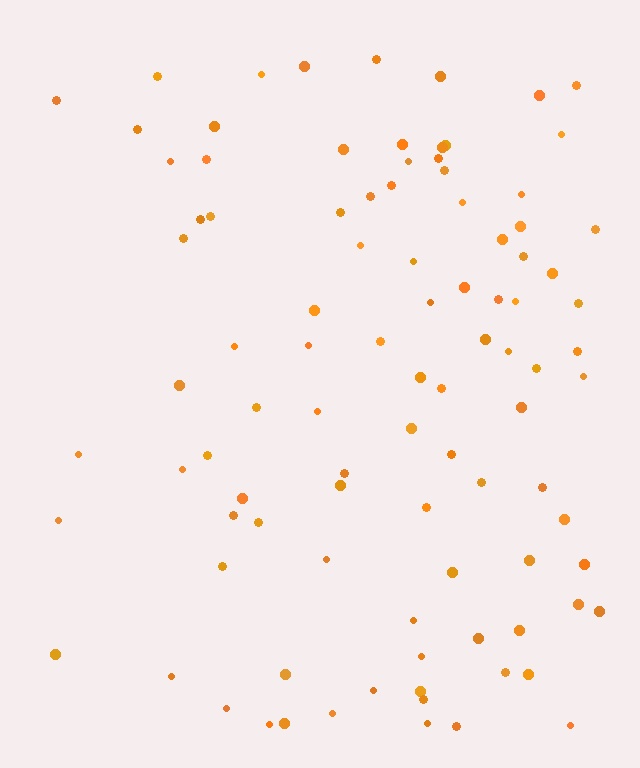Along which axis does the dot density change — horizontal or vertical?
Horizontal.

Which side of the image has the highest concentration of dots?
The right.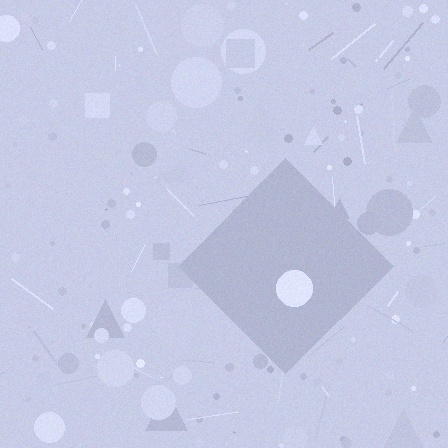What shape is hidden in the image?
A diamond is hidden in the image.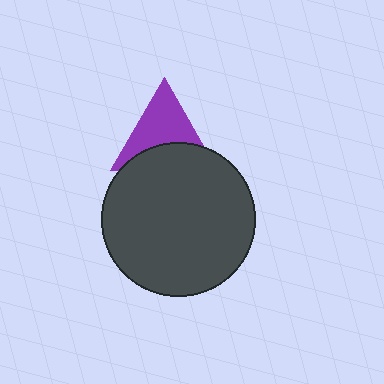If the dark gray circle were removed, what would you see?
You would see the complete purple triangle.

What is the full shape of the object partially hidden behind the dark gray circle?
The partially hidden object is a purple triangle.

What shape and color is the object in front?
The object in front is a dark gray circle.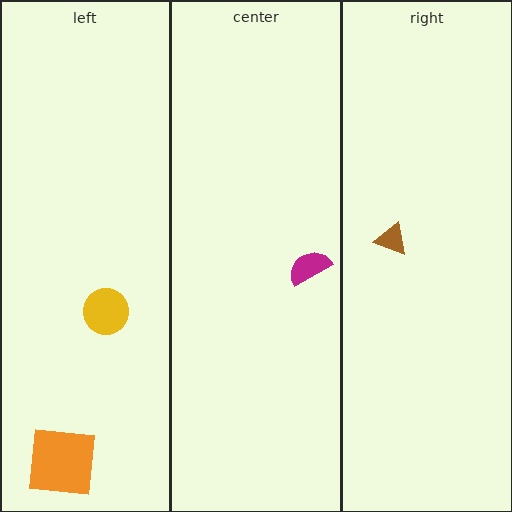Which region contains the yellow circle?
The left region.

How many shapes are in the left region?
2.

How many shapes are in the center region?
1.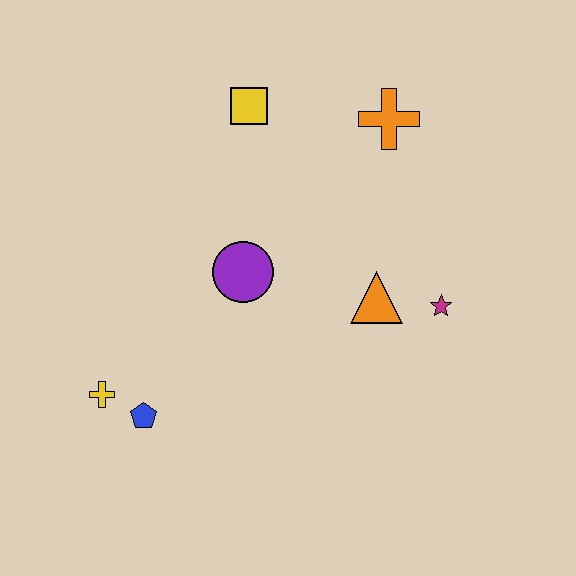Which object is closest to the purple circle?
The orange triangle is closest to the purple circle.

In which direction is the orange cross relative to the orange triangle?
The orange cross is above the orange triangle.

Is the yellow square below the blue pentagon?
No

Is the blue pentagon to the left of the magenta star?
Yes